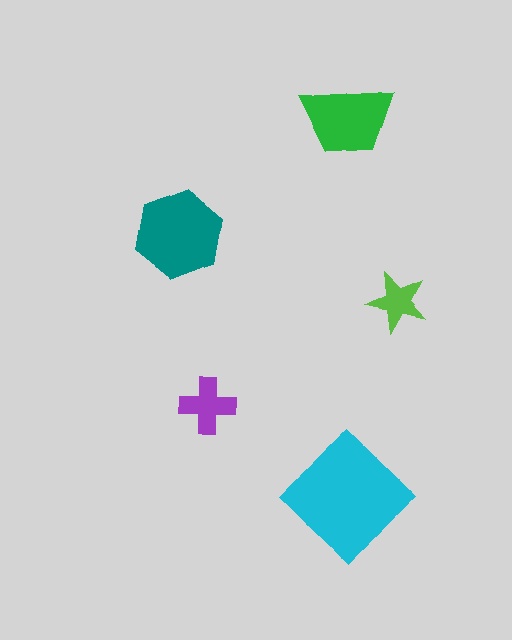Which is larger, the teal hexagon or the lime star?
The teal hexagon.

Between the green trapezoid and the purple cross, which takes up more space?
The green trapezoid.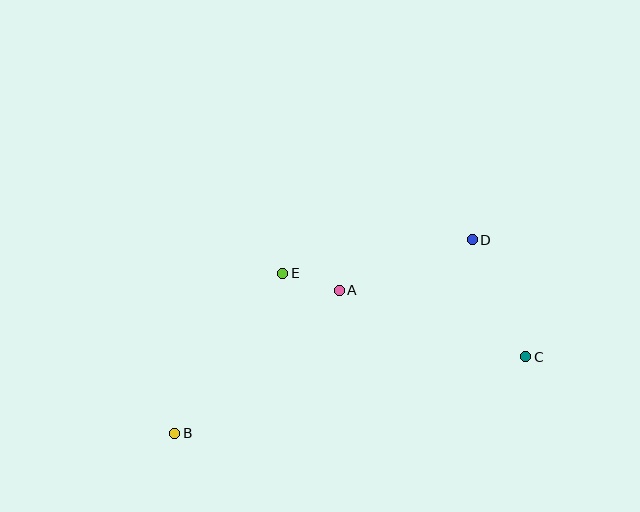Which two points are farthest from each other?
Points B and C are farthest from each other.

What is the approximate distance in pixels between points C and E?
The distance between C and E is approximately 258 pixels.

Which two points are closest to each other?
Points A and E are closest to each other.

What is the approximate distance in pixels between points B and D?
The distance between B and D is approximately 355 pixels.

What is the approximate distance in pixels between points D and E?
The distance between D and E is approximately 193 pixels.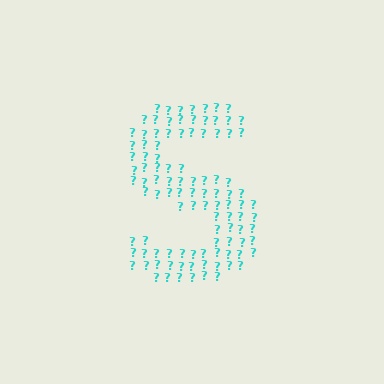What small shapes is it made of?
It is made of small question marks.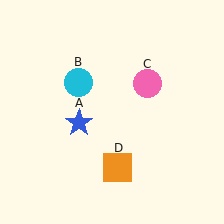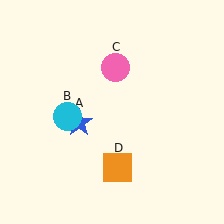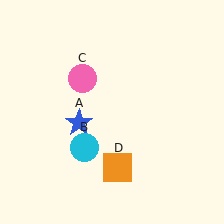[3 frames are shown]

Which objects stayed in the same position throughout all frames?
Blue star (object A) and orange square (object D) remained stationary.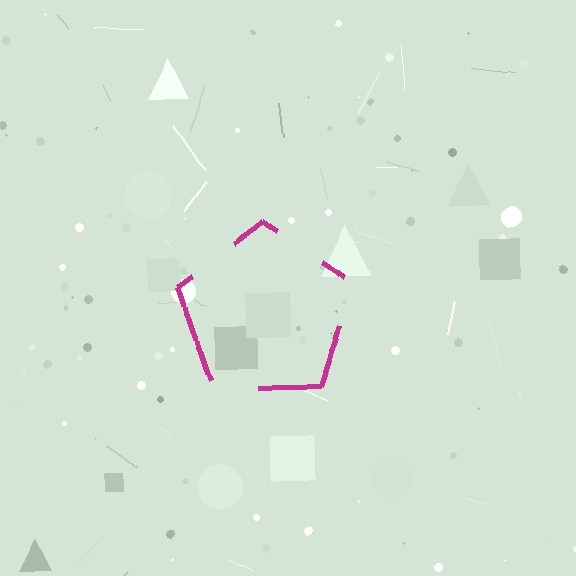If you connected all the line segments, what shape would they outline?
They would outline a pentagon.